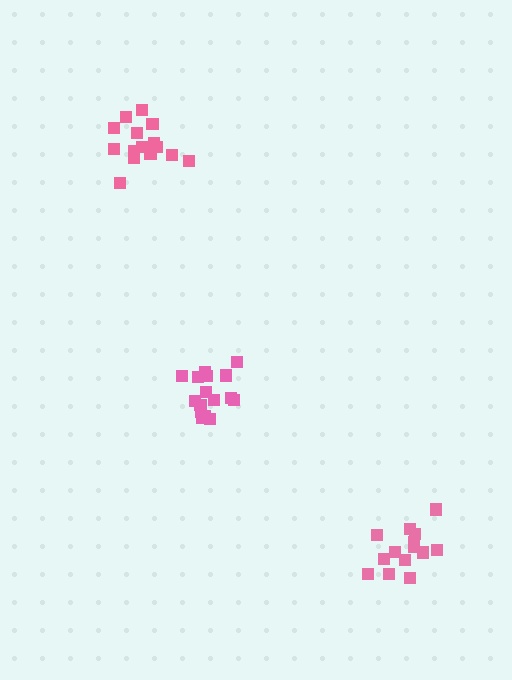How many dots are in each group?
Group 1: 16 dots, Group 2: 15 dots, Group 3: 14 dots (45 total).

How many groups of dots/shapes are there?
There are 3 groups.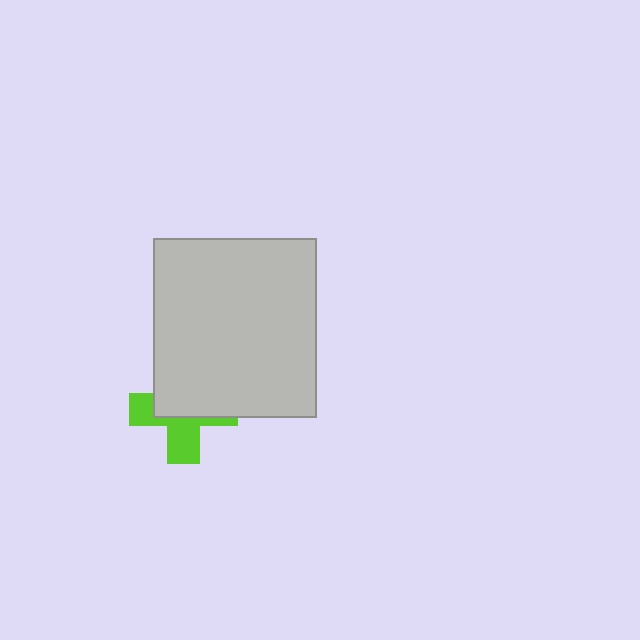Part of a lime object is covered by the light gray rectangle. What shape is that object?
It is a cross.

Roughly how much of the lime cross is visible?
About half of it is visible (roughly 45%).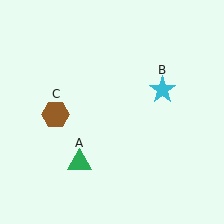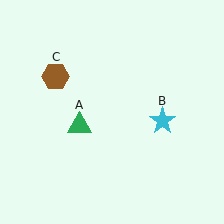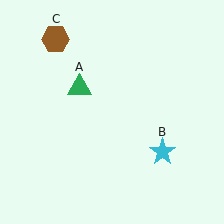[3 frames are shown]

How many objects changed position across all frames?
3 objects changed position: green triangle (object A), cyan star (object B), brown hexagon (object C).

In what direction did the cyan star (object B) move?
The cyan star (object B) moved down.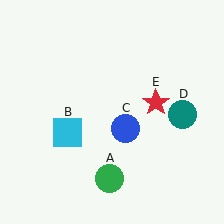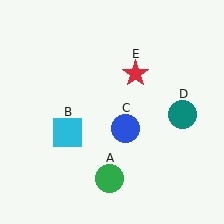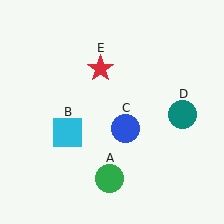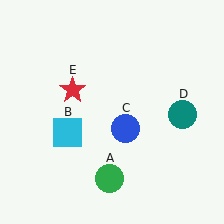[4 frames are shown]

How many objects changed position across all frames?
1 object changed position: red star (object E).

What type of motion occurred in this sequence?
The red star (object E) rotated counterclockwise around the center of the scene.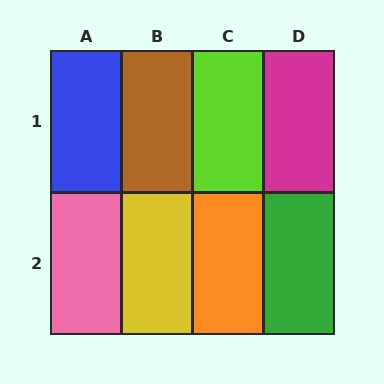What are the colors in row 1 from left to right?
Blue, brown, lime, magenta.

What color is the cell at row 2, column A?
Pink.